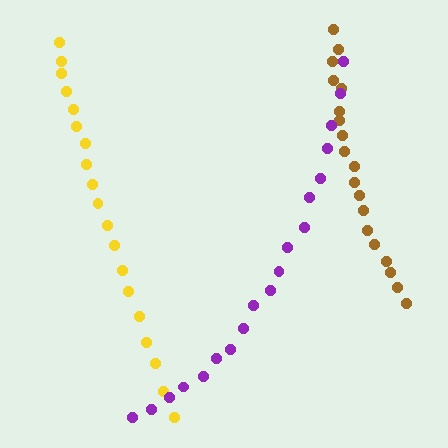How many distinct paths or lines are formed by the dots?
There are 3 distinct paths.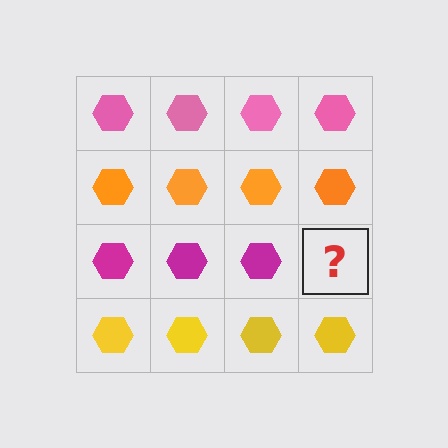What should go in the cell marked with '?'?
The missing cell should contain a magenta hexagon.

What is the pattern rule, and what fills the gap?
The rule is that each row has a consistent color. The gap should be filled with a magenta hexagon.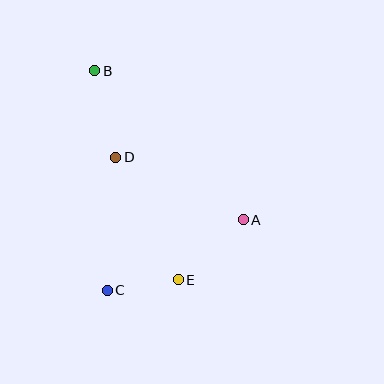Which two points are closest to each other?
Points C and E are closest to each other.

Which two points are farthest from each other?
Points B and E are farthest from each other.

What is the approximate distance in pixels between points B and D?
The distance between B and D is approximately 89 pixels.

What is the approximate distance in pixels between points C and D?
The distance between C and D is approximately 133 pixels.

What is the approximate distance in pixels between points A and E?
The distance between A and E is approximately 88 pixels.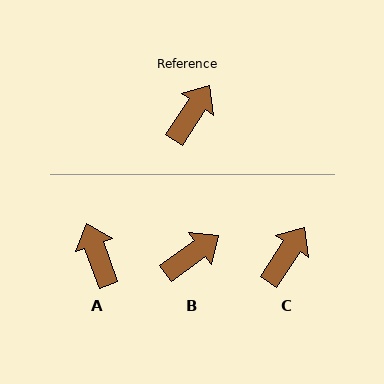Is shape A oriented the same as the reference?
No, it is off by about 53 degrees.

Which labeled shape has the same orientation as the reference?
C.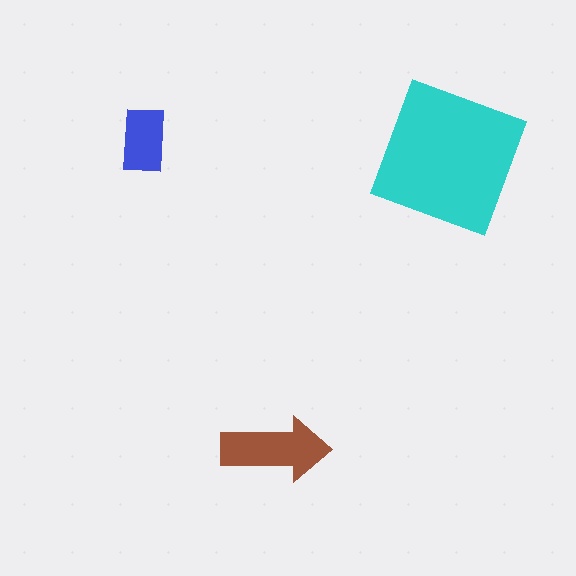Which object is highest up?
The blue rectangle is topmost.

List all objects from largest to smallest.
The cyan square, the brown arrow, the blue rectangle.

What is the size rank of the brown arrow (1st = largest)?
2nd.